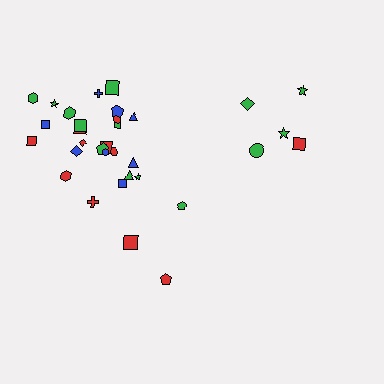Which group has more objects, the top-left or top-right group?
The top-left group.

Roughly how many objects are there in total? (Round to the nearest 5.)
Roughly 35 objects in total.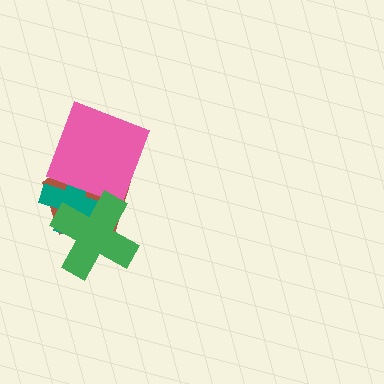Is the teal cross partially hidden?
Yes, it is partially covered by another shape.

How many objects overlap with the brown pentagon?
3 objects overlap with the brown pentagon.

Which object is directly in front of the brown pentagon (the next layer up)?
The teal cross is directly in front of the brown pentagon.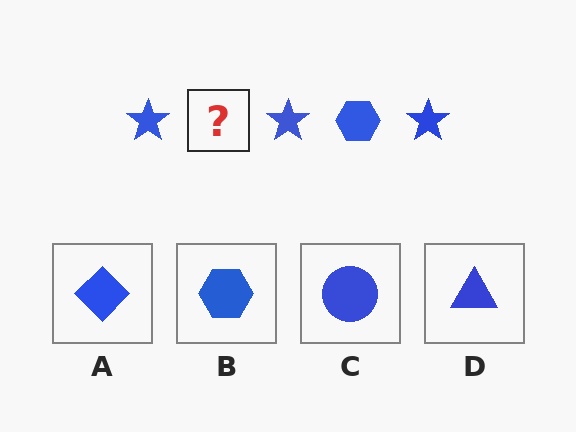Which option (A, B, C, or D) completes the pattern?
B.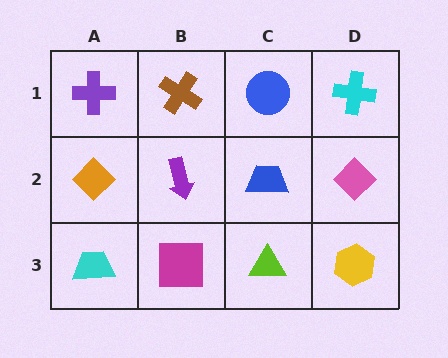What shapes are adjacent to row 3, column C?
A blue trapezoid (row 2, column C), a magenta square (row 3, column B), a yellow hexagon (row 3, column D).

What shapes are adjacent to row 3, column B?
A purple arrow (row 2, column B), a cyan trapezoid (row 3, column A), a lime triangle (row 3, column C).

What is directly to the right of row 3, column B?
A lime triangle.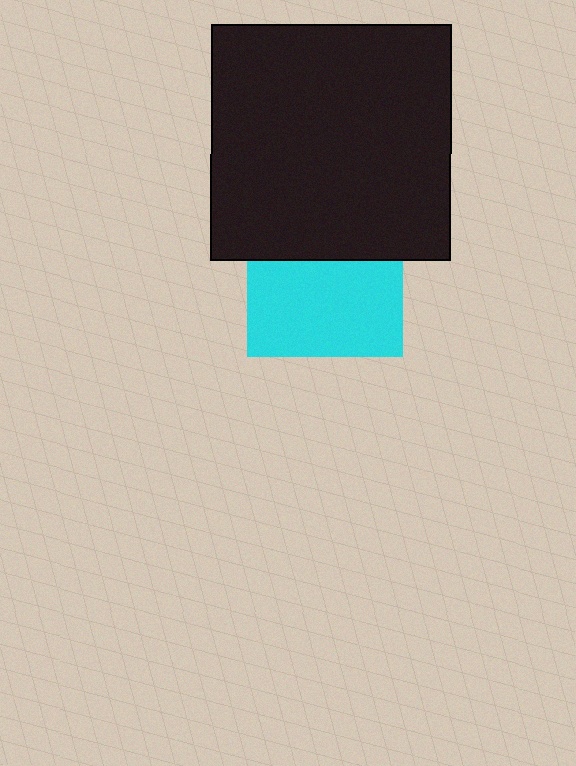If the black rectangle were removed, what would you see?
You would see the complete cyan square.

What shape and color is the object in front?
The object in front is a black rectangle.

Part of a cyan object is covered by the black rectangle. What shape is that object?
It is a square.